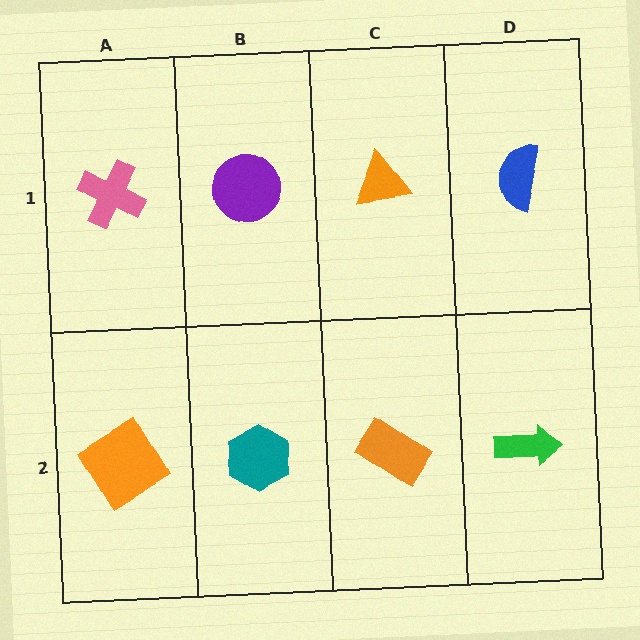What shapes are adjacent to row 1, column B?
A teal hexagon (row 2, column B), a pink cross (row 1, column A), an orange triangle (row 1, column C).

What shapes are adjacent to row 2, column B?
A purple circle (row 1, column B), an orange diamond (row 2, column A), an orange rectangle (row 2, column C).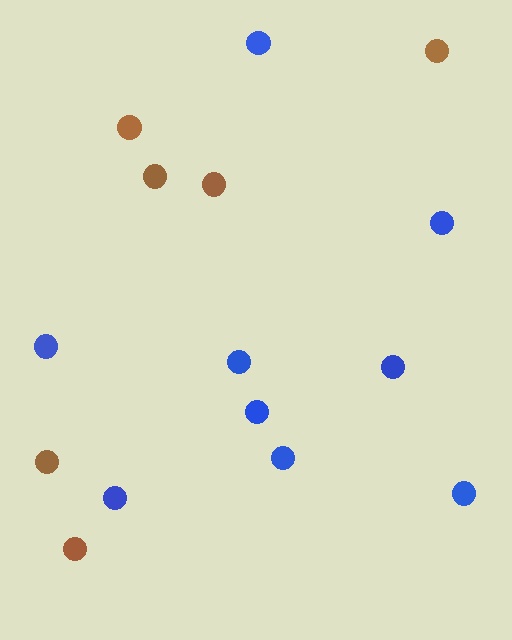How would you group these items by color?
There are 2 groups: one group of blue circles (9) and one group of brown circles (6).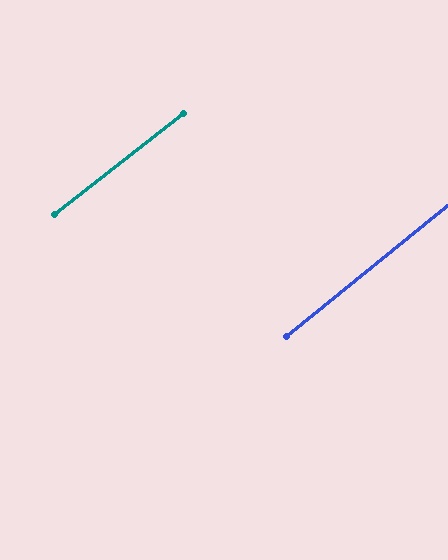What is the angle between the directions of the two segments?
Approximately 1 degree.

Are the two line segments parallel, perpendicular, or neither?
Parallel — their directions differ by only 1.0°.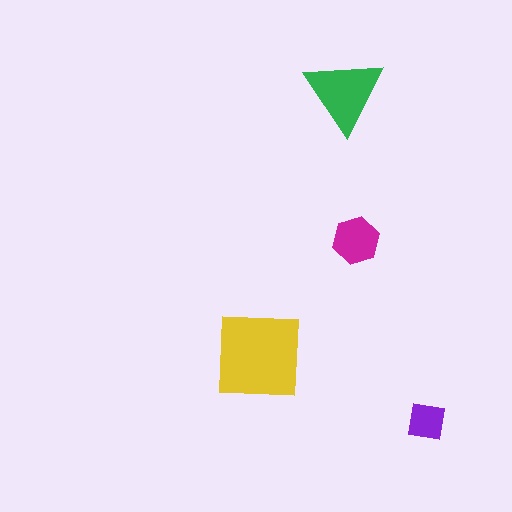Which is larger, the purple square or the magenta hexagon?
The magenta hexagon.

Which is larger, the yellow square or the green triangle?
The yellow square.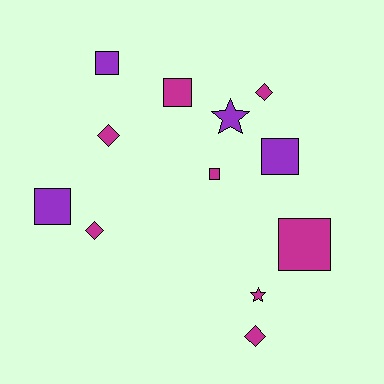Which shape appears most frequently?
Square, with 6 objects.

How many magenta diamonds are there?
There are 4 magenta diamonds.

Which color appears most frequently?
Magenta, with 8 objects.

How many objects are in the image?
There are 12 objects.